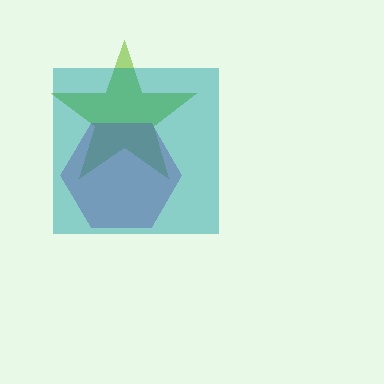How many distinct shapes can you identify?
There are 3 distinct shapes: a lime star, a purple hexagon, a teal square.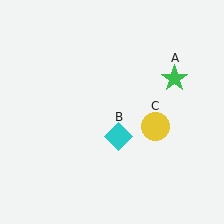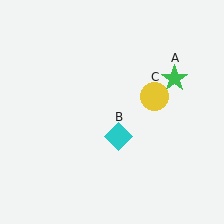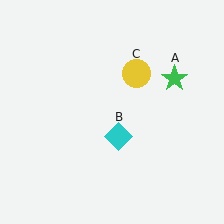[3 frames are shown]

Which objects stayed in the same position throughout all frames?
Green star (object A) and cyan diamond (object B) remained stationary.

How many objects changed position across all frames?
1 object changed position: yellow circle (object C).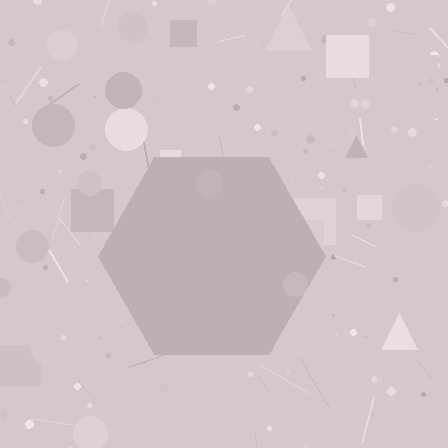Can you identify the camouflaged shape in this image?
The camouflaged shape is a hexagon.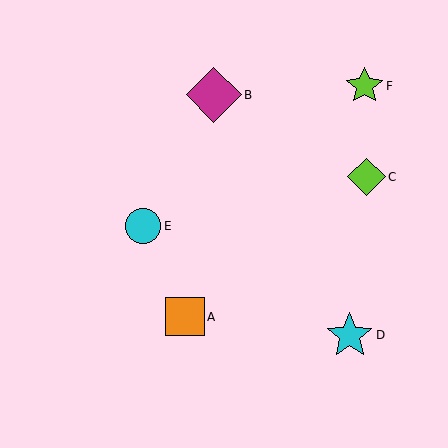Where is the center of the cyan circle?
The center of the cyan circle is at (143, 226).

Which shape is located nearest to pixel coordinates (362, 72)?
The lime star (labeled F) at (364, 86) is nearest to that location.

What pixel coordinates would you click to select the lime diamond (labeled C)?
Click at (366, 177) to select the lime diamond C.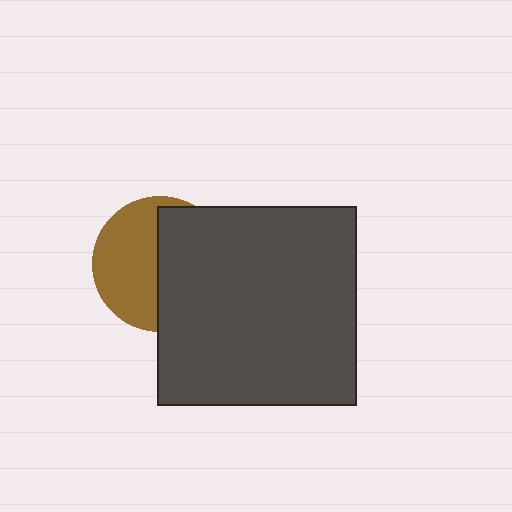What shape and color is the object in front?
The object in front is a dark gray square.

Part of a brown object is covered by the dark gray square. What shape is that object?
It is a circle.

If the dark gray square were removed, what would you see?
You would see the complete brown circle.